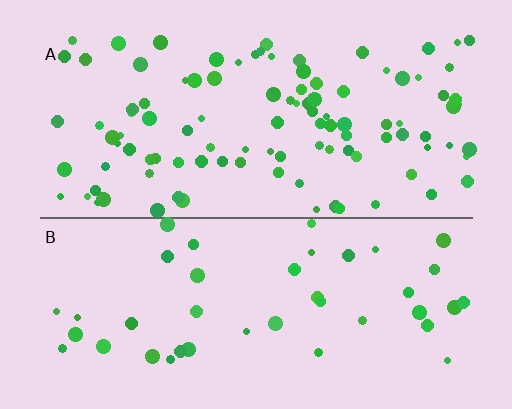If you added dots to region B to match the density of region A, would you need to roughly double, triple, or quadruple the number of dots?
Approximately double.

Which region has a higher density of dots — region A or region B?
A (the top).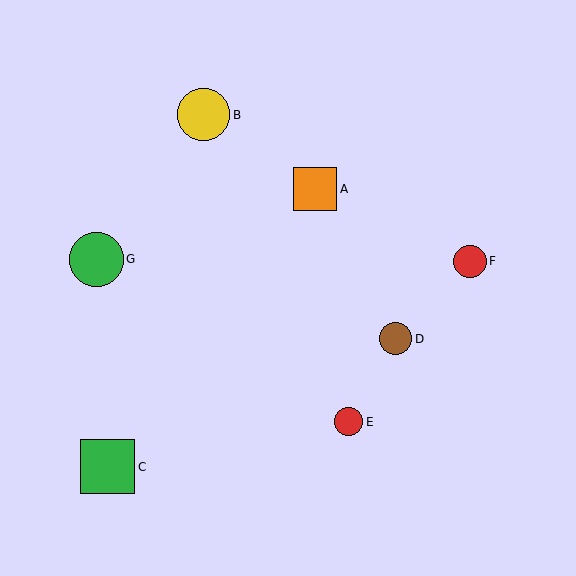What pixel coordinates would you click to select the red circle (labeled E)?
Click at (349, 422) to select the red circle E.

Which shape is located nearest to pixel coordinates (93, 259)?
The green circle (labeled G) at (96, 259) is nearest to that location.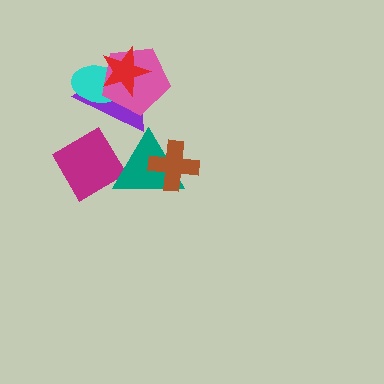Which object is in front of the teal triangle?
The brown cross is in front of the teal triangle.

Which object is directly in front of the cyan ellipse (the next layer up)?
The pink pentagon is directly in front of the cyan ellipse.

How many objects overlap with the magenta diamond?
1 object overlaps with the magenta diamond.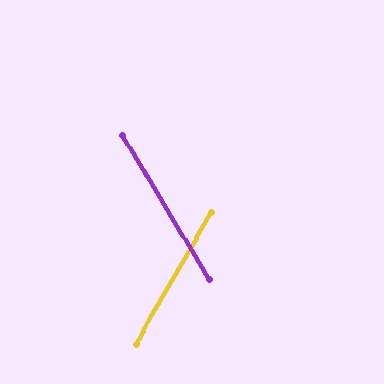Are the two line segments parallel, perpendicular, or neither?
Neither parallel nor perpendicular — they differ by about 61°.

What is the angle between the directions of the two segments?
Approximately 61 degrees.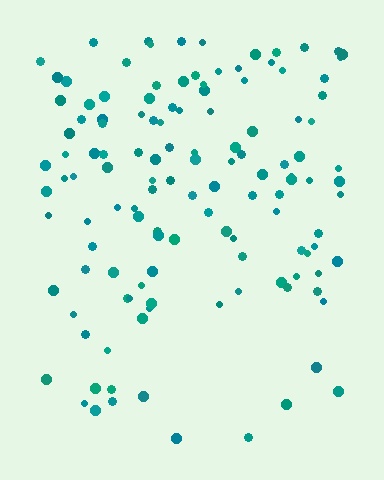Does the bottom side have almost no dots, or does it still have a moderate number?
Still a moderate number, just noticeably fewer than the top.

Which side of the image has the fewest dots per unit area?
The bottom.